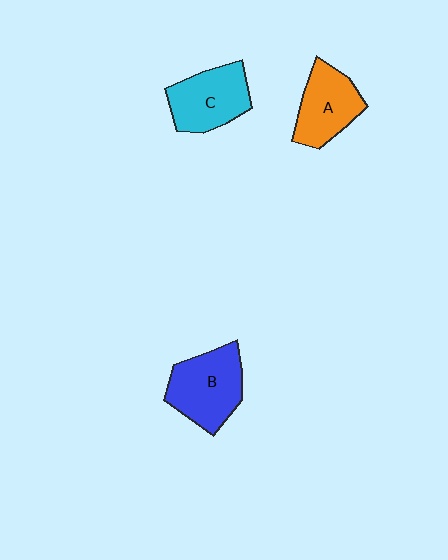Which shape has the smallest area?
Shape A (orange).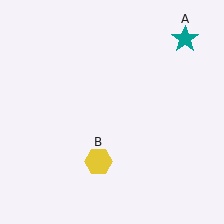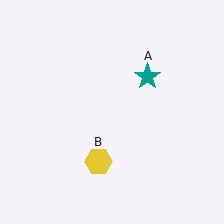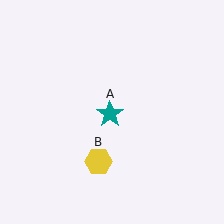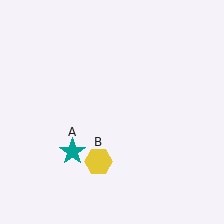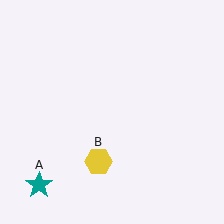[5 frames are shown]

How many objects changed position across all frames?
1 object changed position: teal star (object A).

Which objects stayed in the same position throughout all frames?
Yellow hexagon (object B) remained stationary.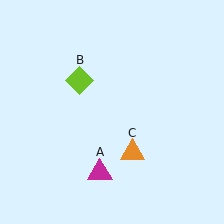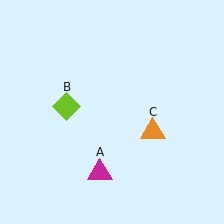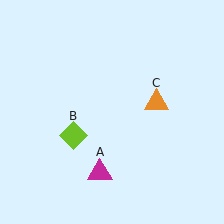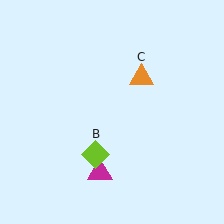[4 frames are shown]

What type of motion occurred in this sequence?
The lime diamond (object B), orange triangle (object C) rotated counterclockwise around the center of the scene.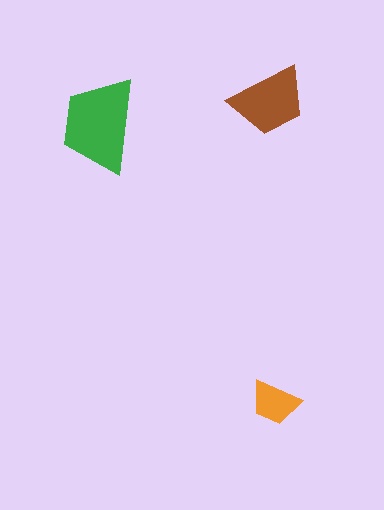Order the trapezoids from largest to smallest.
the green one, the brown one, the orange one.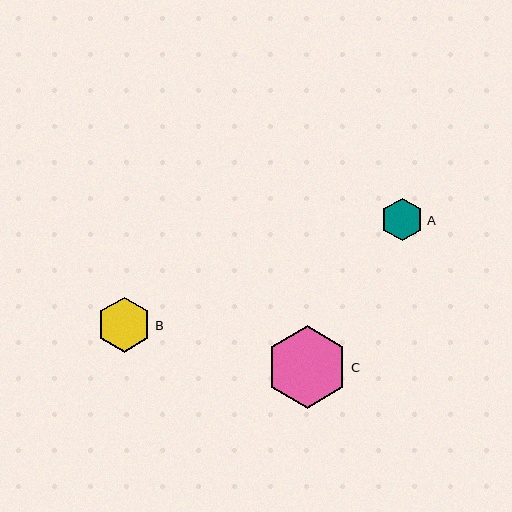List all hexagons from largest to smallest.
From largest to smallest: C, B, A.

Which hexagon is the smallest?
Hexagon A is the smallest with a size of approximately 43 pixels.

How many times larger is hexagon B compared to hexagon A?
Hexagon B is approximately 1.3 times the size of hexagon A.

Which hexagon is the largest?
Hexagon C is the largest with a size of approximately 83 pixels.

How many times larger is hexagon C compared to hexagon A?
Hexagon C is approximately 1.9 times the size of hexagon A.